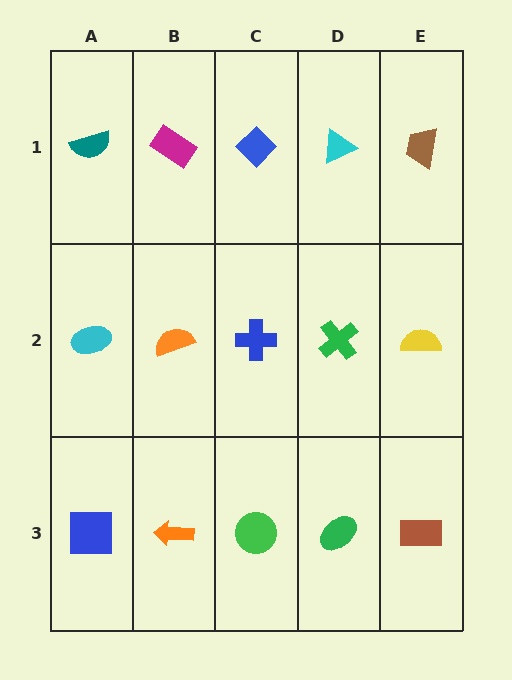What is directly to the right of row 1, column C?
A cyan triangle.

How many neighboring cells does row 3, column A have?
2.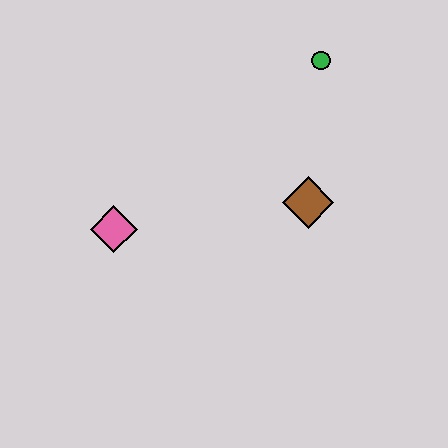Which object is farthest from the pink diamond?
The green circle is farthest from the pink diamond.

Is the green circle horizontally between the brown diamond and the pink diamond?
No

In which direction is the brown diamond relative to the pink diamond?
The brown diamond is to the right of the pink diamond.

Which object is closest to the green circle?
The brown diamond is closest to the green circle.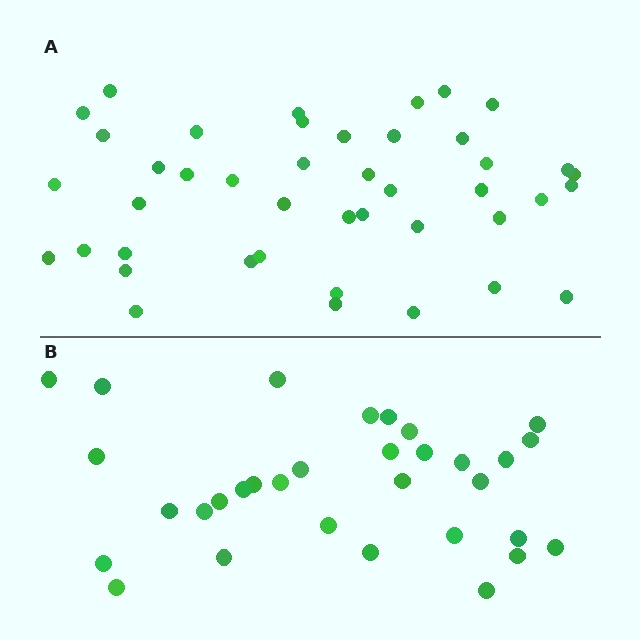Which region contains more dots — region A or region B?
Region A (the top region) has more dots.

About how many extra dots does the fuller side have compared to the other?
Region A has roughly 12 or so more dots than region B.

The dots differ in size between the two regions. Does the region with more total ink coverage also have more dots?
No. Region B has more total ink coverage because its dots are larger, but region A actually contains more individual dots. Total area can be misleading — the number of items is what matters here.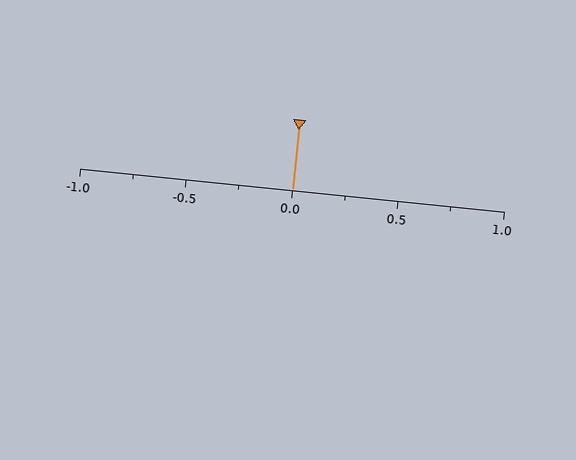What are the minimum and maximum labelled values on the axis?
The axis runs from -1.0 to 1.0.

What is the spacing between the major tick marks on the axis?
The major ticks are spaced 0.5 apart.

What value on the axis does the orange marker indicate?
The marker indicates approximately 0.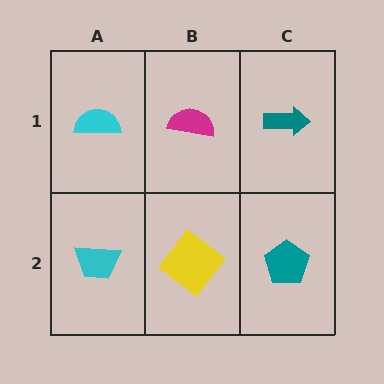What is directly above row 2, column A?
A cyan semicircle.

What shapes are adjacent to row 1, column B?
A yellow diamond (row 2, column B), a cyan semicircle (row 1, column A), a teal arrow (row 1, column C).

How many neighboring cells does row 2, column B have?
3.